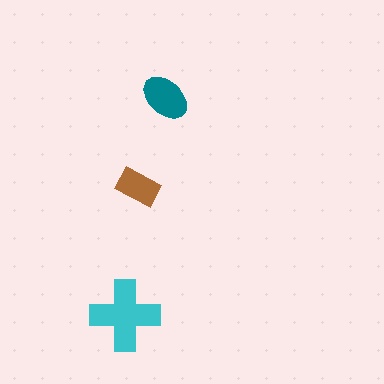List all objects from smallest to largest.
The brown rectangle, the teal ellipse, the cyan cross.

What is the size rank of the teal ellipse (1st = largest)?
2nd.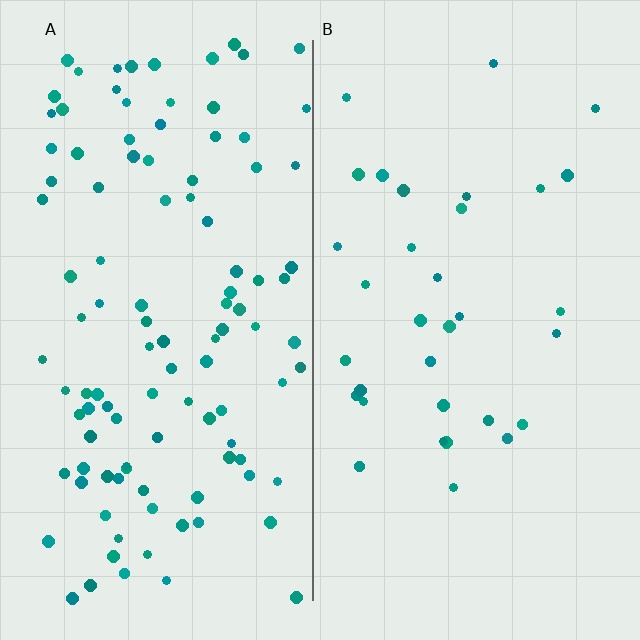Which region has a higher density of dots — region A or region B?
A (the left).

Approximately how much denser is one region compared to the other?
Approximately 3.3× — region A over region B.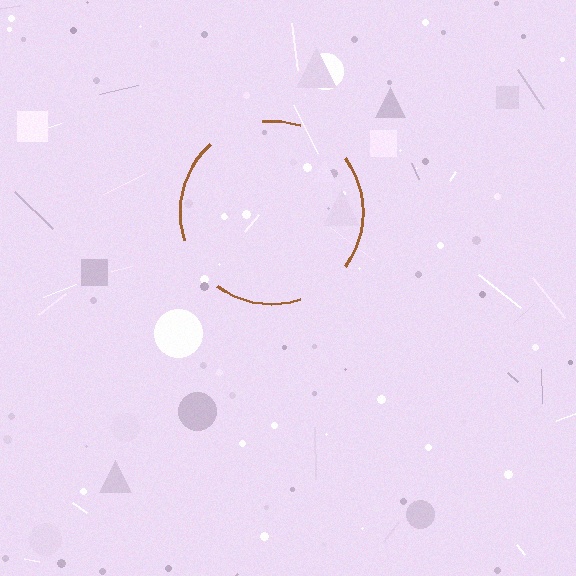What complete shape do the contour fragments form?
The contour fragments form a circle.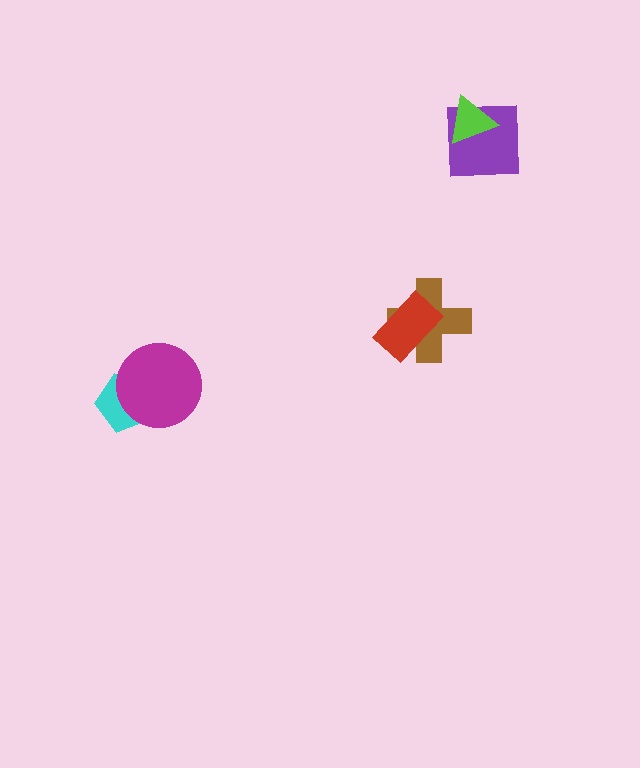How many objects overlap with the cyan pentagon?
1 object overlaps with the cyan pentagon.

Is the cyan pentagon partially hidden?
Yes, it is partially covered by another shape.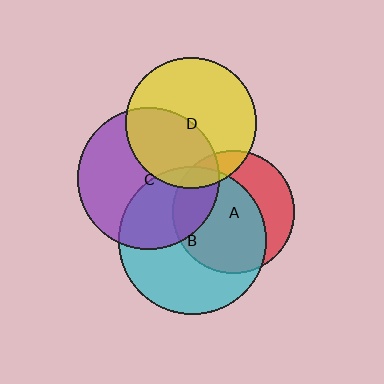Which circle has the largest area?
Circle B (cyan).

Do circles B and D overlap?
Yes.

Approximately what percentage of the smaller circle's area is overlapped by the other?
Approximately 10%.